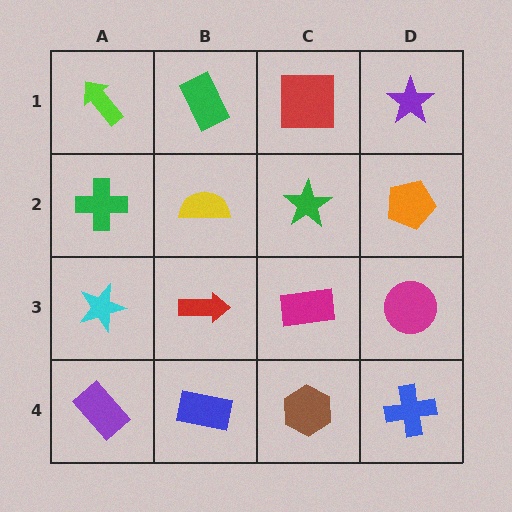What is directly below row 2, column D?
A magenta circle.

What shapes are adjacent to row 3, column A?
A green cross (row 2, column A), a purple rectangle (row 4, column A), a red arrow (row 3, column B).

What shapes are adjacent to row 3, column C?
A green star (row 2, column C), a brown hexagon (row 4, column C), a red arrow (row 3, column B), a magenta circle (row 3, column D).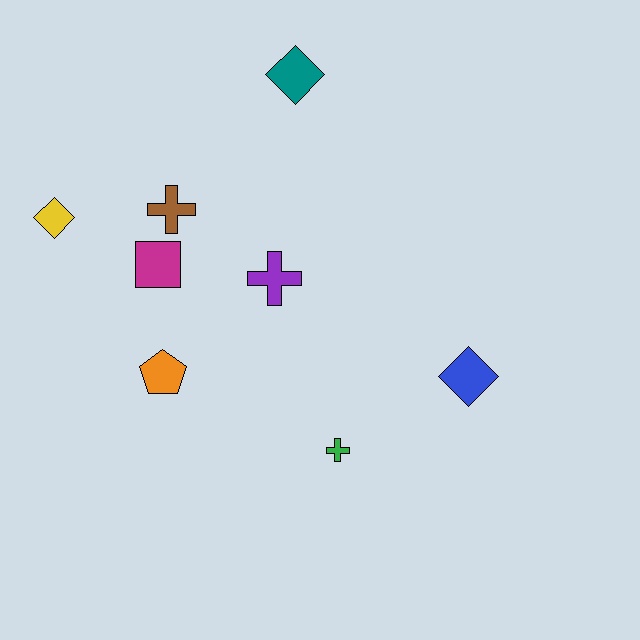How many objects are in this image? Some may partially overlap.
There are 8 objects.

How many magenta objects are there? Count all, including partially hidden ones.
There is 1 magenta object.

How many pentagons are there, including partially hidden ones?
There is 1 pentagon.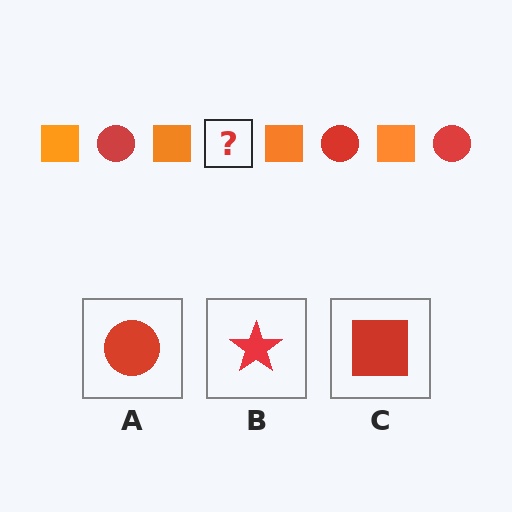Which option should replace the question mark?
Option A.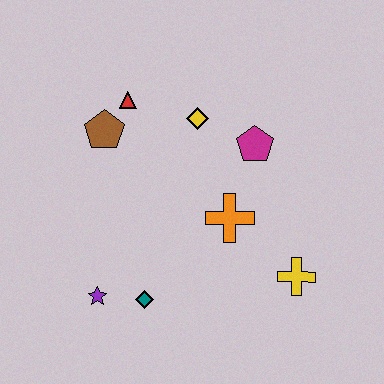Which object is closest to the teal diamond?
The purple star is closest to the teal diamond.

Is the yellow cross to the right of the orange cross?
Yes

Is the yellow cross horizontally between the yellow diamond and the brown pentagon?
No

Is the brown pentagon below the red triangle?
Yes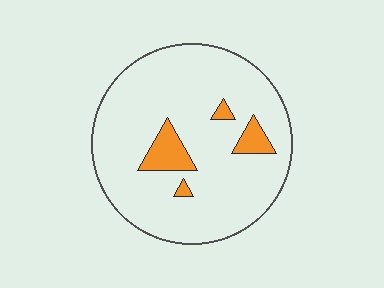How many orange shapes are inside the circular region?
4.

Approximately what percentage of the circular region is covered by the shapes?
Approximately 10%.